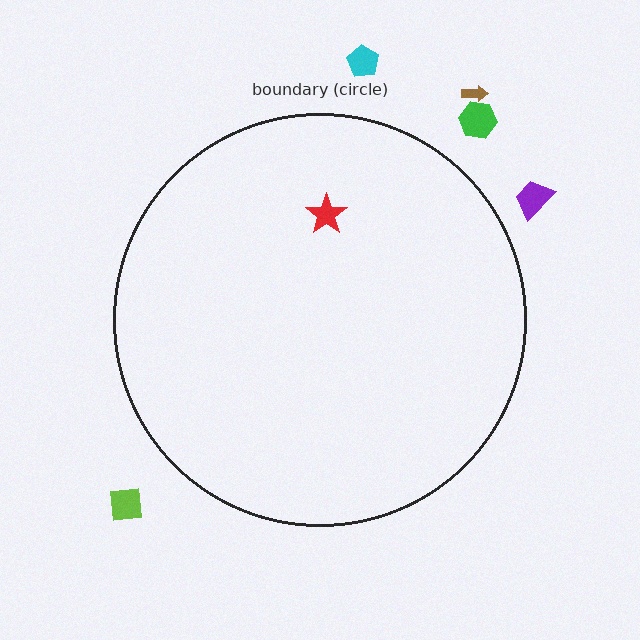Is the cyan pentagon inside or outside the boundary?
Outside.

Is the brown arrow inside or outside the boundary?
Outside.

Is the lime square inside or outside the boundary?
Outside.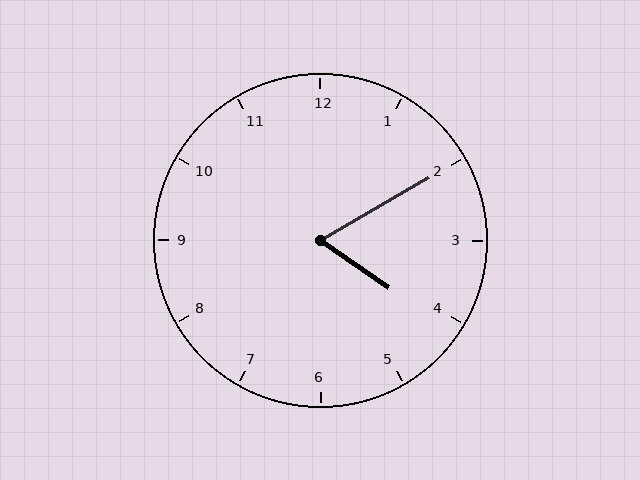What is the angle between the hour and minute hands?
Approximately 65 degrees.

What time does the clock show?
4:10.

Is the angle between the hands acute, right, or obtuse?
It is acute.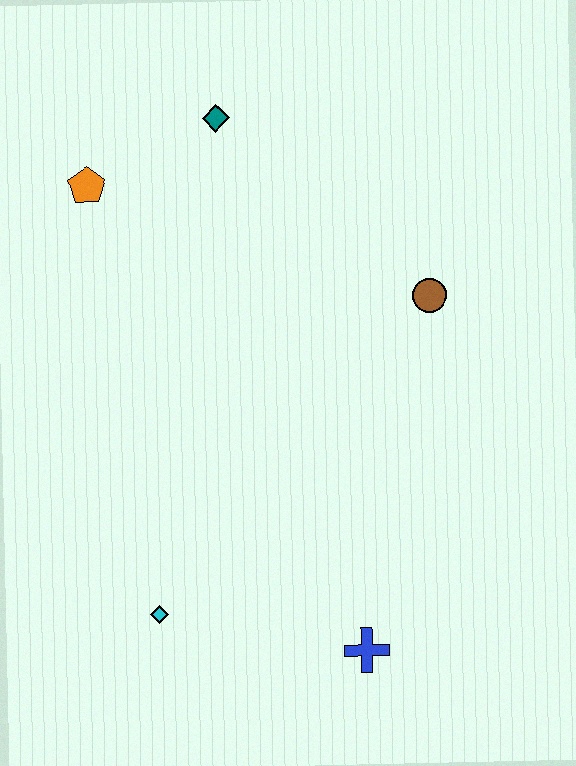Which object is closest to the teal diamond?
The orange pentagon is closest to the teal diamond.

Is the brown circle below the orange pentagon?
Yes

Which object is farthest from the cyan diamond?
The teal diamond is farthest from the cyan diamond.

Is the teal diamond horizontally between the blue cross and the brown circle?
No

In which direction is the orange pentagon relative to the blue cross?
The orange pentagon is above the blue cross.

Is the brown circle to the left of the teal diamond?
No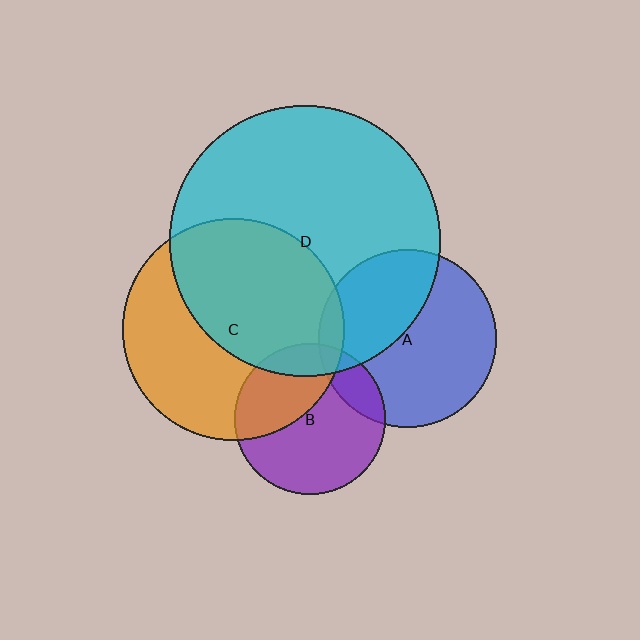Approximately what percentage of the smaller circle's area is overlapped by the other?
Approximately 5%.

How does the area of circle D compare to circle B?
Approximately 3.2 times.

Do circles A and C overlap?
Yes.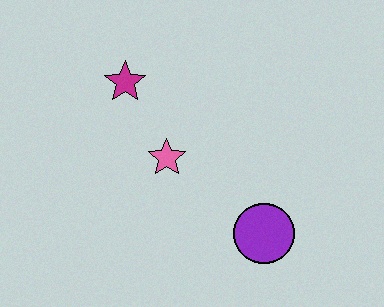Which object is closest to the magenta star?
The pink star is closest to the magenta star.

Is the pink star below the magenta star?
Yes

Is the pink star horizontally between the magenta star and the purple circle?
Yes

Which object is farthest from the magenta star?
The purple circle is farthest from the magenta star.